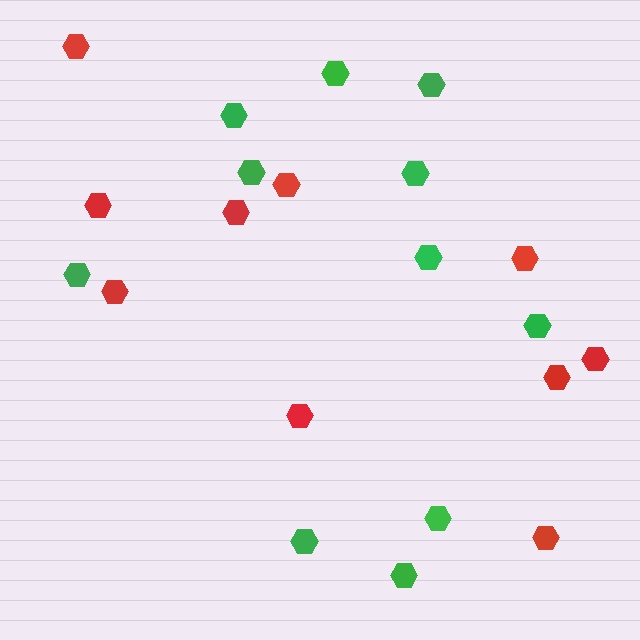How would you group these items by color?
There are 2 groups: one group of red hexagons (10) and one group of green hexagons (11).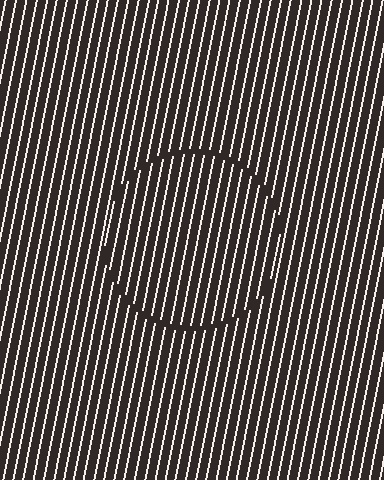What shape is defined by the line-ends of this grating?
An illusory circle. The interior of the shape contains the same grating, shifted by half a period — the contour is defined by the phase discontinuity where line-ends from the inner and outer gratings abut.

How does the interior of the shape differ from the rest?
The interior of the shape contains the same grating, shifted by half a period — the contour is defined by the phase discontinuity where line-ends from the inner and outer gratings abut.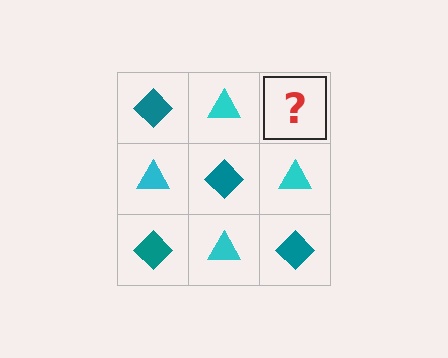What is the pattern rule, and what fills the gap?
The rule is that it alternates teal diamond and cyan triangle in a checkerboard pattern. The gap should be filled with a teal diamond.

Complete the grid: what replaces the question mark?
The question mark should be replaced with a teal diamond.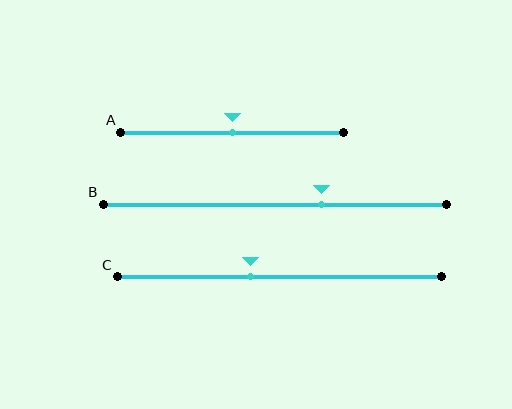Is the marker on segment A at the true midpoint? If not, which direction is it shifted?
Yes, the marker on segment A is at the true midpoint.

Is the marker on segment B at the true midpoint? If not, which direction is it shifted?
No, the marker on segment B is shifted to the right by about 14% of the segment length.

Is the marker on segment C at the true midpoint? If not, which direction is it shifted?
No, the marker on segment C is shifted to the left by about 9% of the segment length.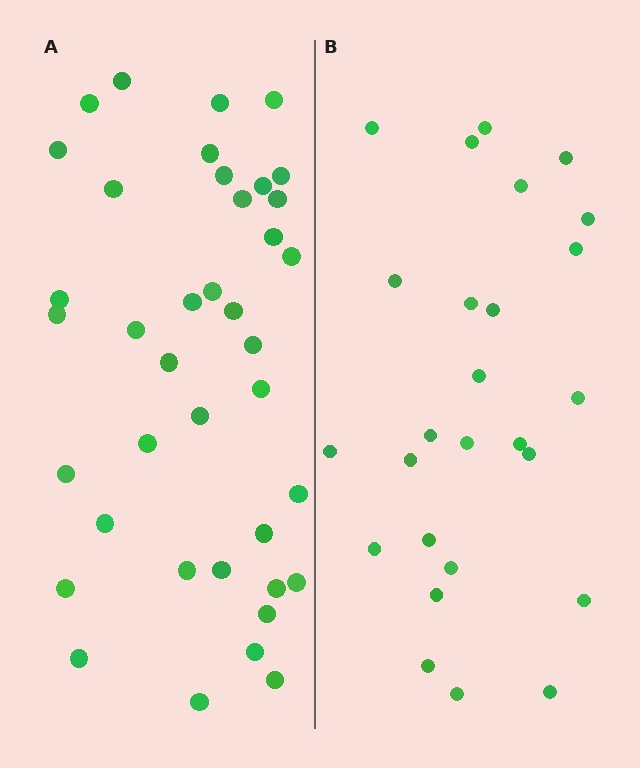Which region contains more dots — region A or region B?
Region A (the left region) has more dots.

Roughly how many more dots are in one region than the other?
Region A has approximately 15 more dots than region B.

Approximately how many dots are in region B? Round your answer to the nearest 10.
About 30 dots. (The exact count is 26, which rounds to 30.)